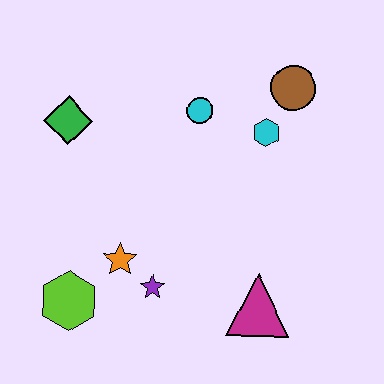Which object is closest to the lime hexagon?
The orange star is closest to the lime hexagon.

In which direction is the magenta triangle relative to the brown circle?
The magenta triangle is below the brown circle.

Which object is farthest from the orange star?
The brown circle is farthest from the orange star.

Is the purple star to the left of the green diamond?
No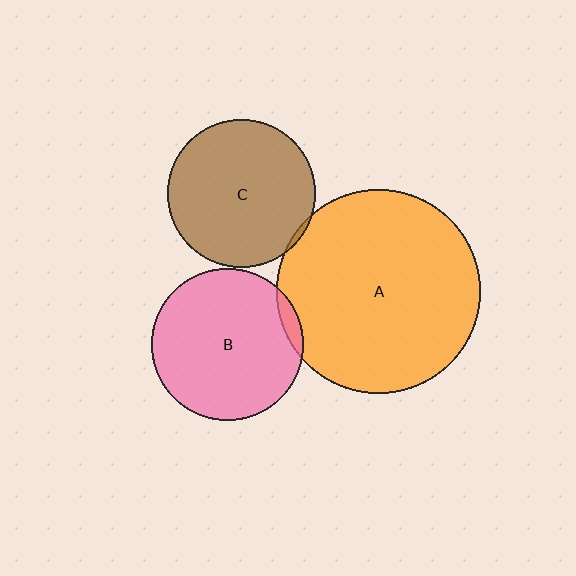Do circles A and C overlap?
Yes.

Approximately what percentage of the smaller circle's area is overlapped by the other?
Approximately 5%.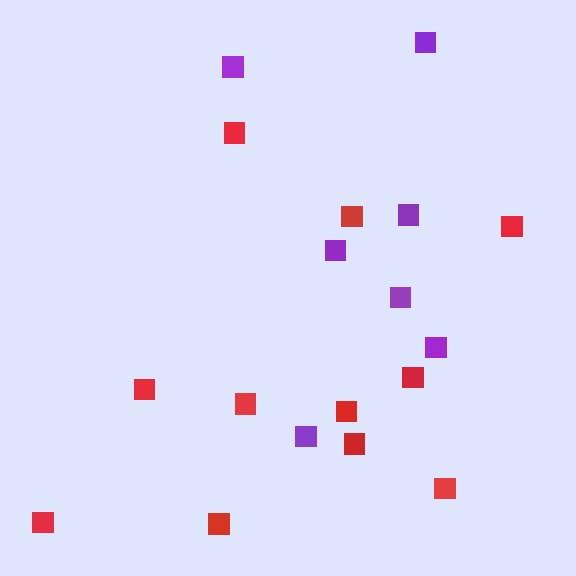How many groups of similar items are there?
There are 2 groups: one group of red squares (11) and one group of purple squares (7).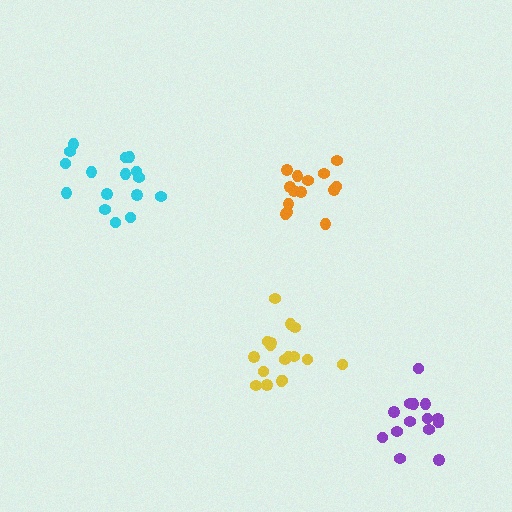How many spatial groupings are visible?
There are 4 spatial groupings.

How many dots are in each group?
Group 1: 14 dots, Group 2: 17 dots, Group 3: 14 dots, Group 4: 16 dots (61 total).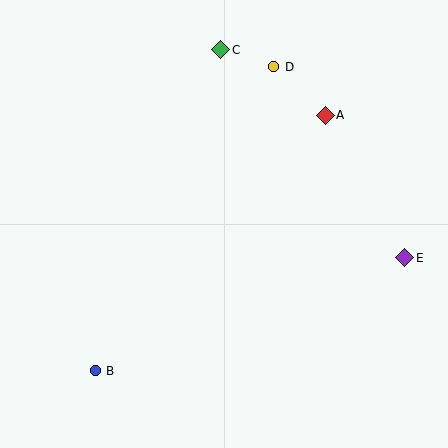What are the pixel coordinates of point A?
Point A is at (325, 115).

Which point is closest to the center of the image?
Point A at (325, 115) is closest to the center.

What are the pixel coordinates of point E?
Point E is at (405, 258).